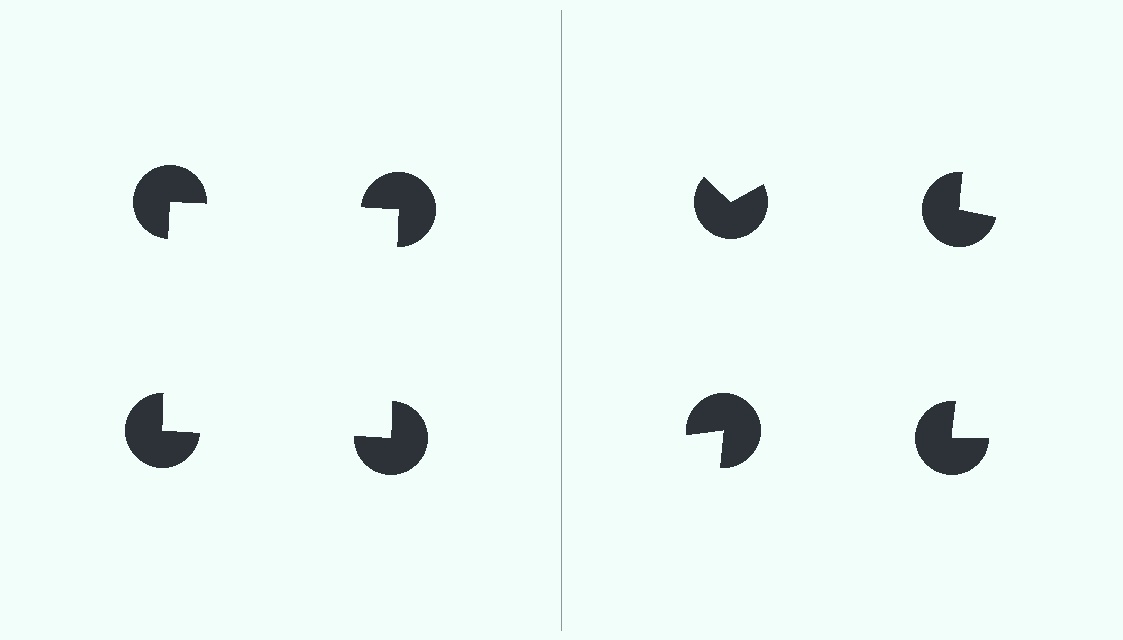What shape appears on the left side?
An illusory square.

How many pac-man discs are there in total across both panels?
8 — 4 on each side.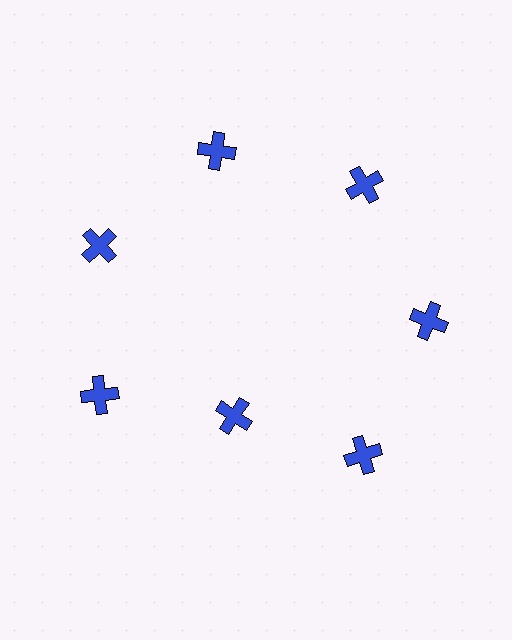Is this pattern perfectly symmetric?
No. The 7 blue crosses are arranged in a ring, but one element near the 6 o'clock position is pulled inward toward the center, breaking the 7-fold rotational symmetry.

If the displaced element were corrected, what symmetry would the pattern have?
It would have 7-fold rotational symmetry — the pattern would map onto itself every 51 degrees.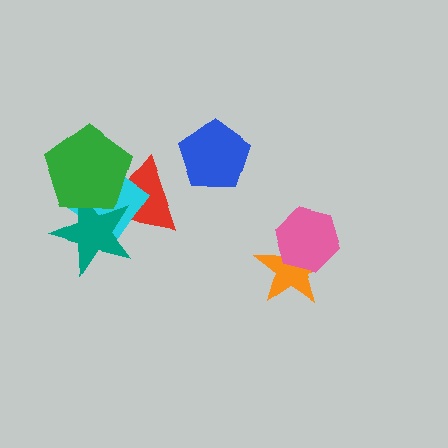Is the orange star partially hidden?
Yes, it is partially covered by another shape.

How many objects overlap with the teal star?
3 objects overlap with the teal star.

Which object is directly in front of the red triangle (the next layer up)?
The cyan diamond is directly in front of the red triangle.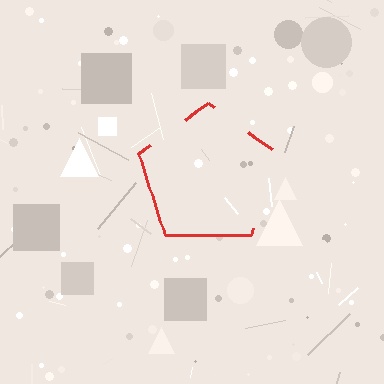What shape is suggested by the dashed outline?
The dashed outline suggests a pentagon.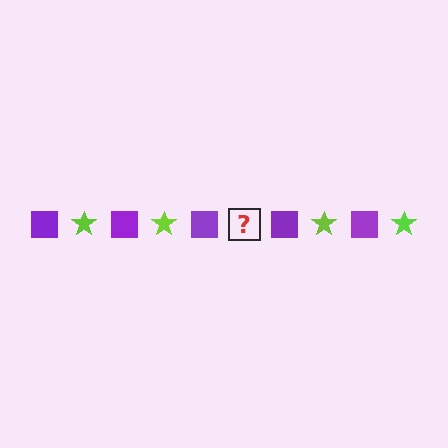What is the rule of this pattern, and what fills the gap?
The rule is that the pattern alternates between purple square and lime star. The gap should be filled with a lime star.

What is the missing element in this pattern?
The missing element is a lime star.